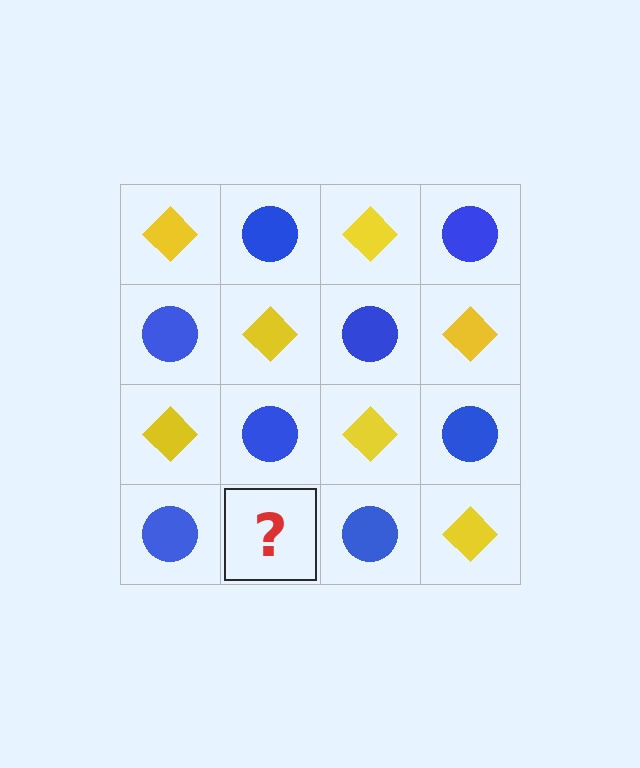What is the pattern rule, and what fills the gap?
The rule is that it alternates yellow diamond and blue circle in a checkerboard pattern. The gap should be filled with a yellow diamond.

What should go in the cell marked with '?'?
The missing cell should contain a yellow diamond.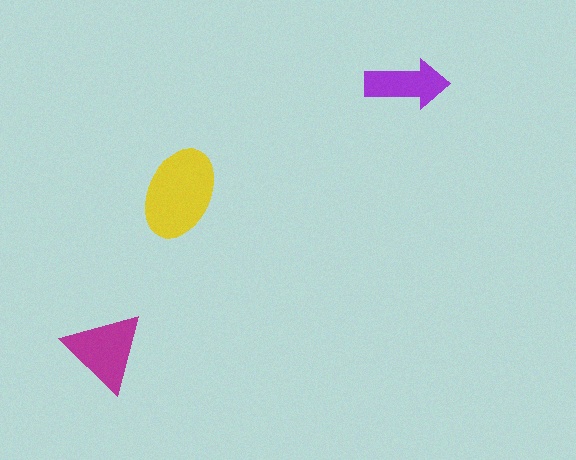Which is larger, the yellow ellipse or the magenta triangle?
The yellow ellipse.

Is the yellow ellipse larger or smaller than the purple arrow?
Larger.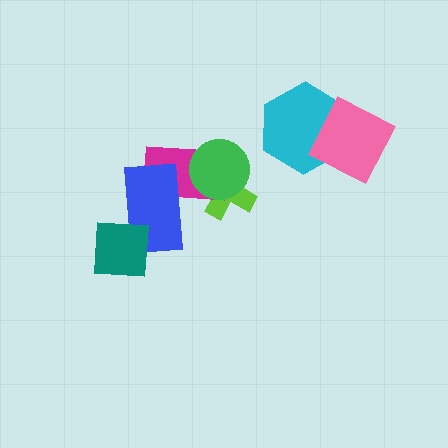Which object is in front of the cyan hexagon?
The pink diamond is in front of the cyan hexagon.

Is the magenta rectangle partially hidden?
Yes, it is partially covered by another shape.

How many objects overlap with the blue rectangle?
2 objects overlap with the blue rectangle.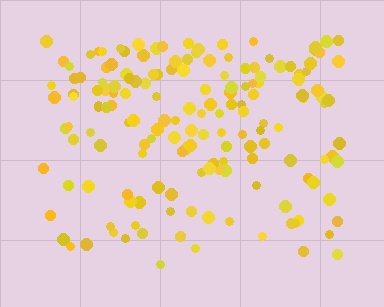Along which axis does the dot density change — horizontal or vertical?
Vertical.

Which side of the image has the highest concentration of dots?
The top.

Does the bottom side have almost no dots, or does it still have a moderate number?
Still a moderate number, just noticeably fewer than the top.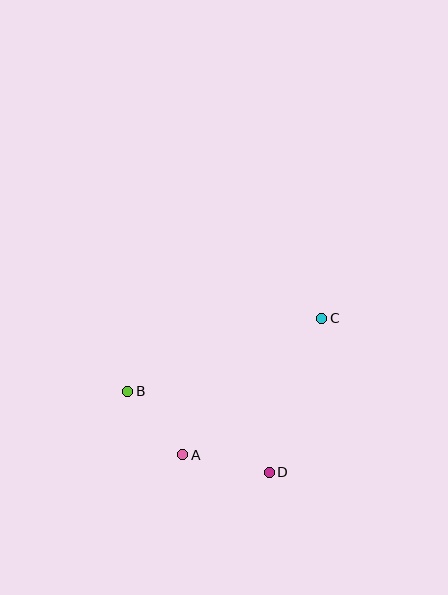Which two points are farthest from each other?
Points B and C are farthest from each other.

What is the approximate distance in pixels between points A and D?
The distance between A and D is approximately 88 pixels.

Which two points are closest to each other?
Points A and B are closest to each other.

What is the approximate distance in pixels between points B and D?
The distance between B and D is approximately 163 pixels.